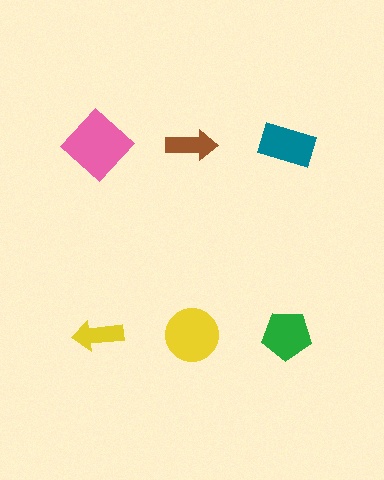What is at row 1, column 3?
A teal rectangle.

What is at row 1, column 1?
A pink diamond.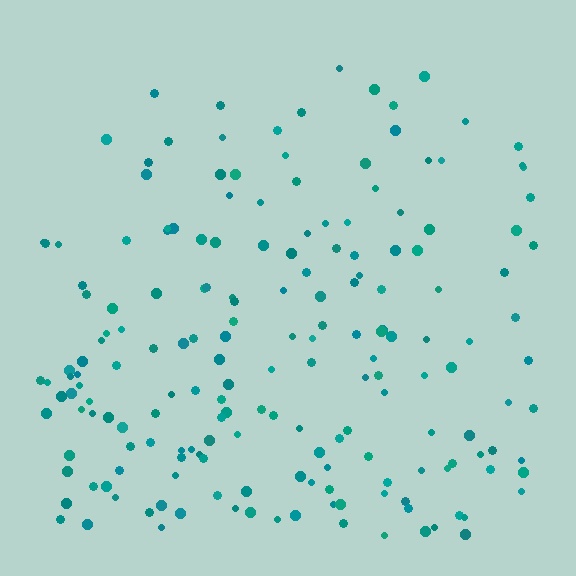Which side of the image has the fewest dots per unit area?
The top.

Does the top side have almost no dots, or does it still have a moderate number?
Still a moderate number, just noticeably fewer than the bottom.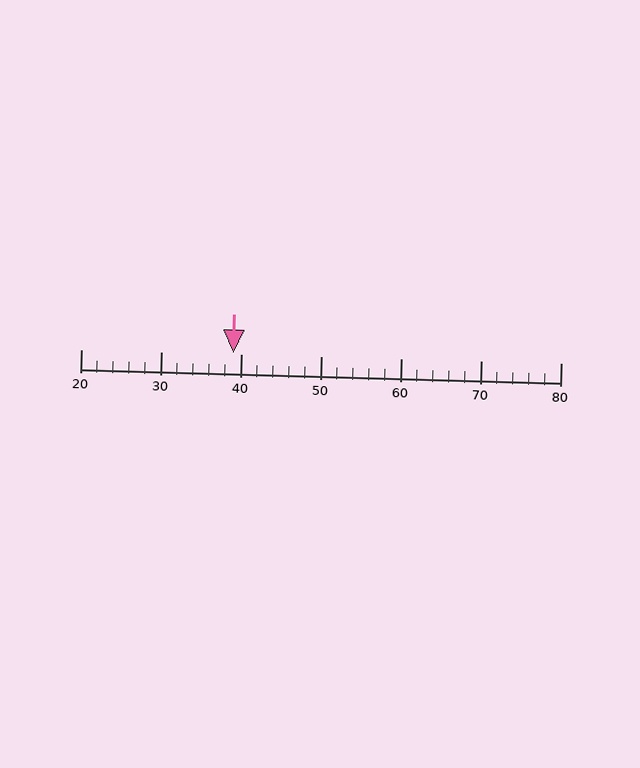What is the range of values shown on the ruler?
The ruler shows values from 20 to 80.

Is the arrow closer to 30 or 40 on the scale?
The arrow is closer to 40.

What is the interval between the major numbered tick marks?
The major tick marks are spaced 10 units apart.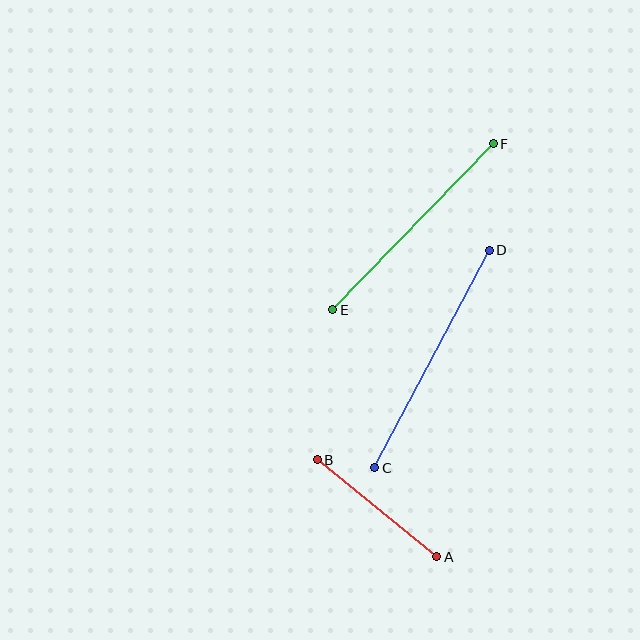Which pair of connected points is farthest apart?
Points C and D are farthest apart.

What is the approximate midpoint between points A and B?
The midpoint is at approximately (377, 508) pixels.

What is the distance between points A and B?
The distance is approximately 154 pixels.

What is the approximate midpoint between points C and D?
The midpoint is at approximately (432, 359) pixels.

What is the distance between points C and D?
The distance is approximately 246 pixels.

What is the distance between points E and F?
The distance is approximately 231 pixels.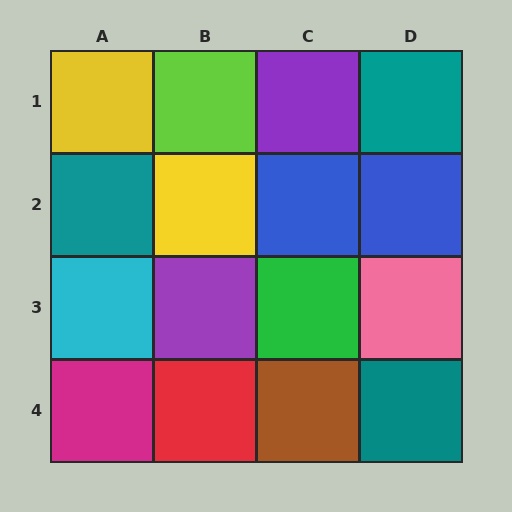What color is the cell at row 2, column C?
Blue.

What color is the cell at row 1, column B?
Lime.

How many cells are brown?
1 cell is brown.